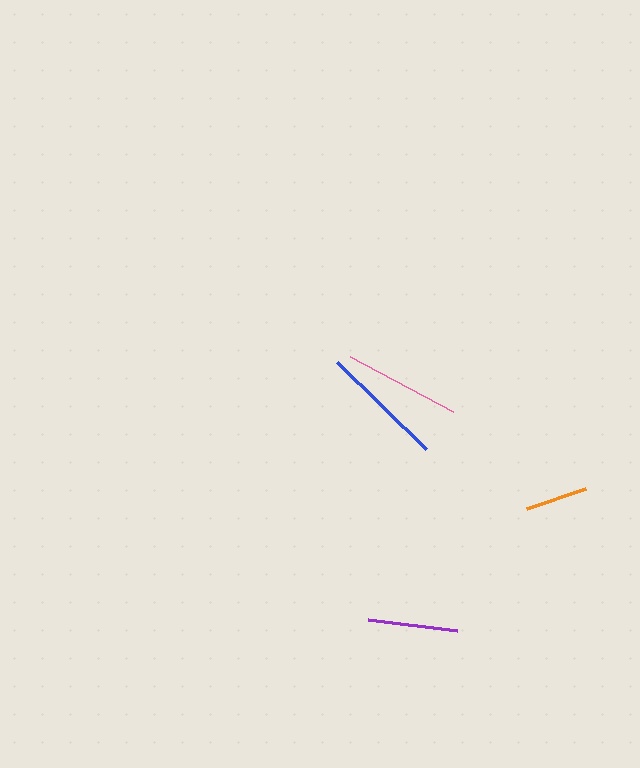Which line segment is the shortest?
The orange line is the shortest at approximately 62 pixels.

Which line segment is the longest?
The blue line is the longest at approximately 124 pixels.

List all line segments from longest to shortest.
From longest to shortest: blue, pink, purple, orange.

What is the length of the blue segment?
The blue segment is approximately 124 pixels long.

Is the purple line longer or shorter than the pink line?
The pink line is longer than the purple line.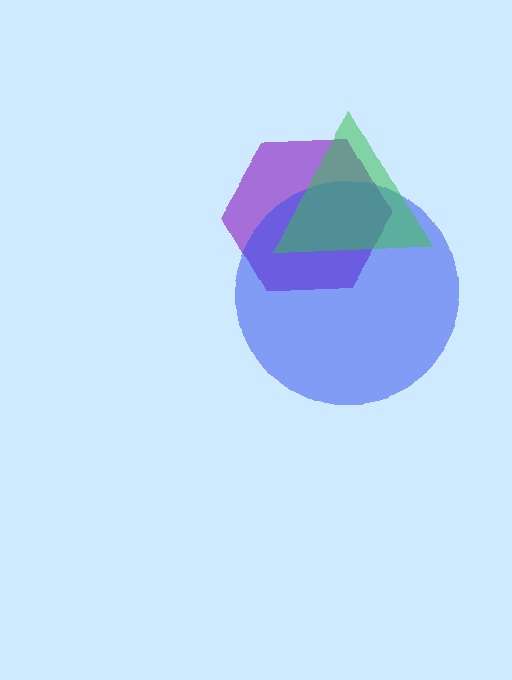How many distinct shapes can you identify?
There are 3 distinct shapes: a purple hexagon, a blue circle, a green triangle.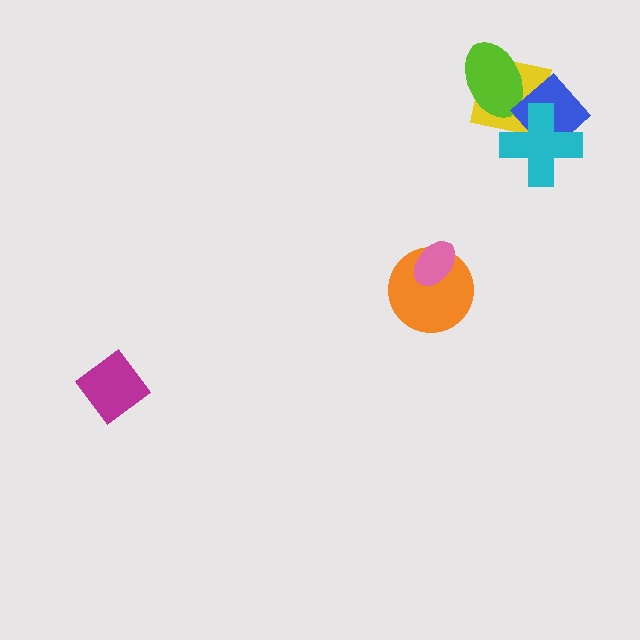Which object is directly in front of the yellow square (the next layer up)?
The lime ellipse is directly in front of the yellow square.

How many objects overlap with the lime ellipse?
2 objects overlap with the lime ellipse.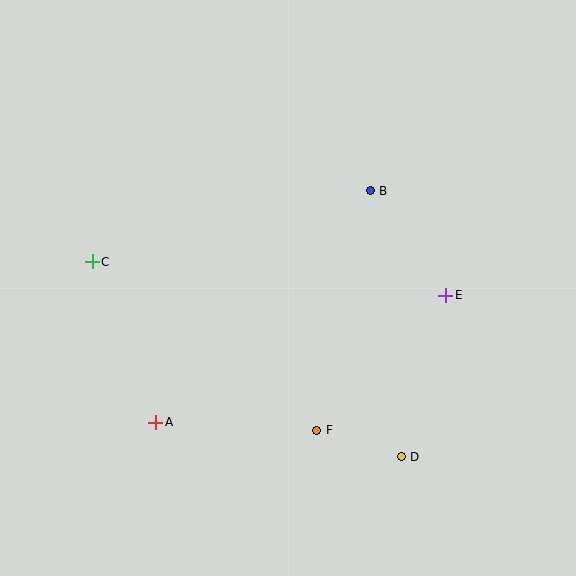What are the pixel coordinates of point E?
Point E is at (446, 295).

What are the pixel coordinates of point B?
Point B is at (370, 191).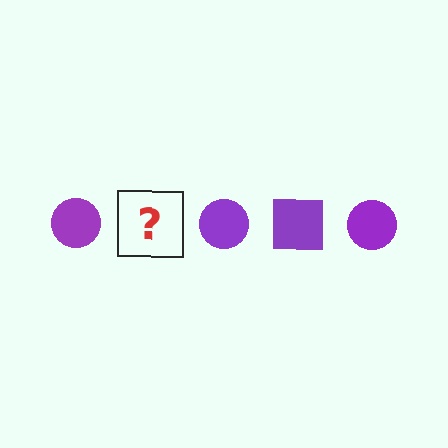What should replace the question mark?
The question mark should be replaced with a purple square.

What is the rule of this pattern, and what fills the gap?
The rule is that the pattern cycles through circle, square shapes in purple. The gap should be filled with a purple square.